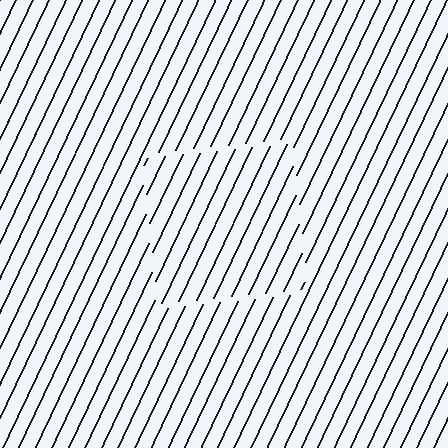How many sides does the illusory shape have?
4 sides — the line-ends trace a square.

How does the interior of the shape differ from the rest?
The interior of the shape contains the same grating, shifted by half a period — the contour is defined by the phase discontinuity where line-ends from the inner and outer gratings abut.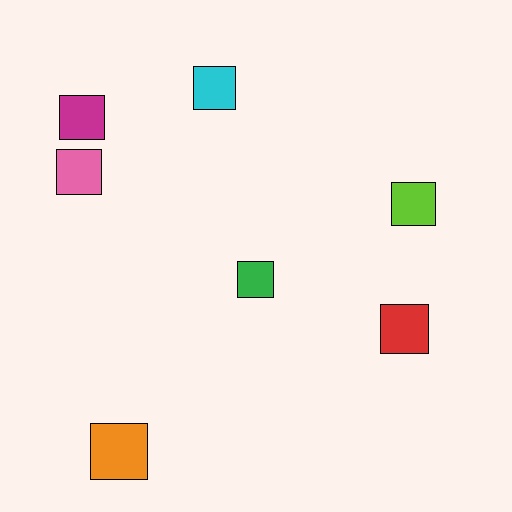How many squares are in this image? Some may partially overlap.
There are 7 squares.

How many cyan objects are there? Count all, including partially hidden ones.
There is 1 cyan object.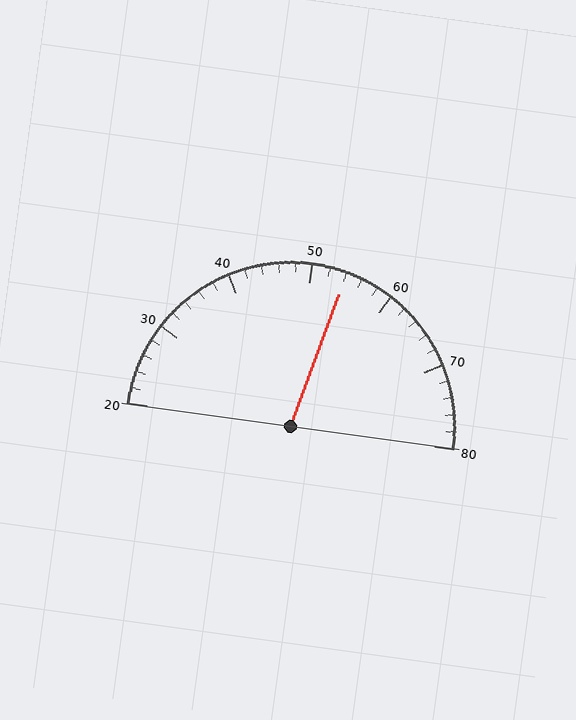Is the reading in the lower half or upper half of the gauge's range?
The reading is in the upper half of the range (20 to 80).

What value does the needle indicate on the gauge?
The needle indicates approximately 54.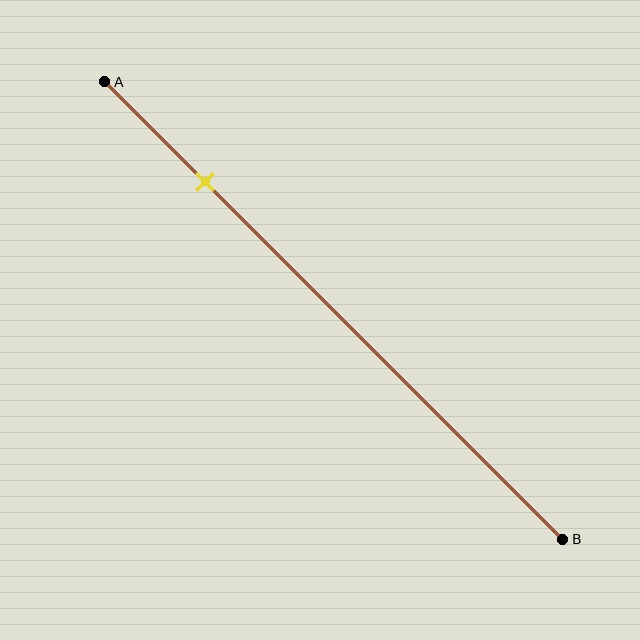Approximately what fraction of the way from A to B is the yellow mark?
The yellow mark is approximately 20% of the way from A to B.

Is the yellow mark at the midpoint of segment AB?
No, the mark is at about 20% from A, not at the 50% midpoint.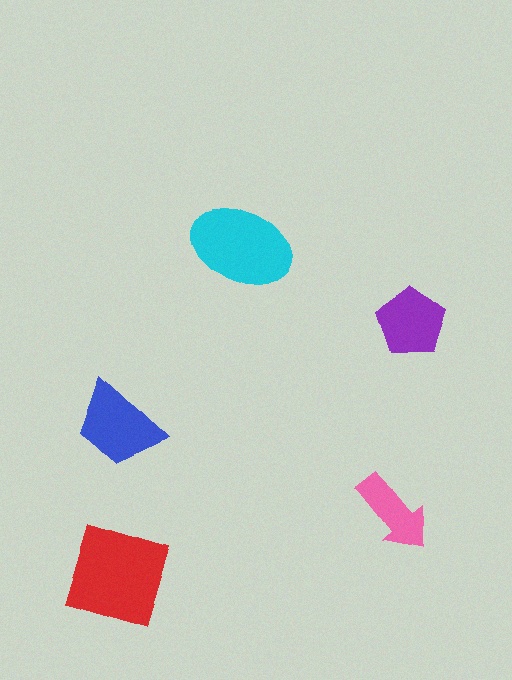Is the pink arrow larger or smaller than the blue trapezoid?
Smaller.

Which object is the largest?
The red diamond.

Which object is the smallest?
The pink arrow.